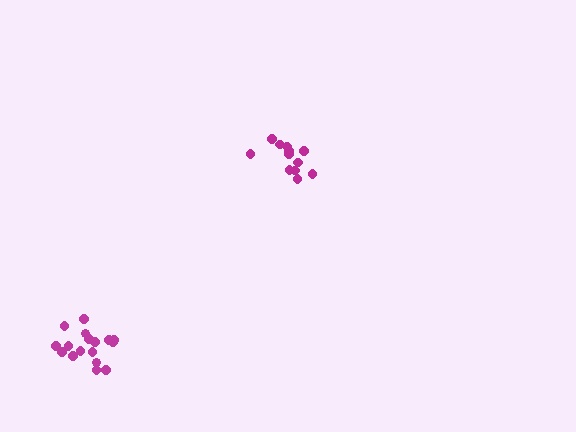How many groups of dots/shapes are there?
There are 2 groups.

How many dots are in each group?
Group 1: 12 dots, Group 2: 17 dots (29 total).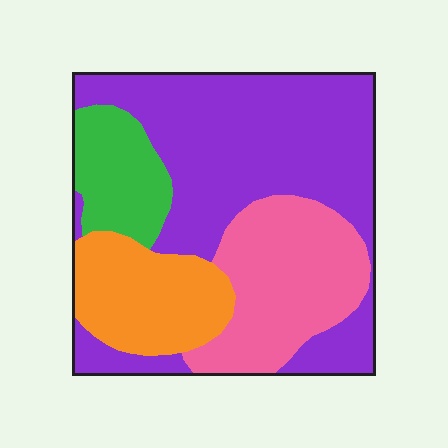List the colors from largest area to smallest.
From largest to smallest: purple, pink, orange, green.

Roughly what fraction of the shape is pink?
Pink covers roughly 25% of the shape.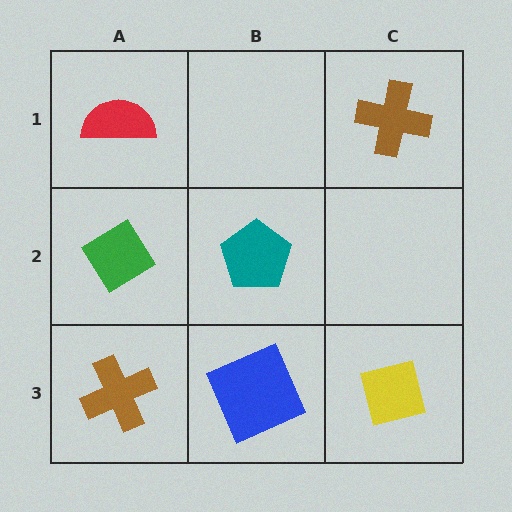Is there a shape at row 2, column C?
No, that cell is empty.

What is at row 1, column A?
A red semicircle.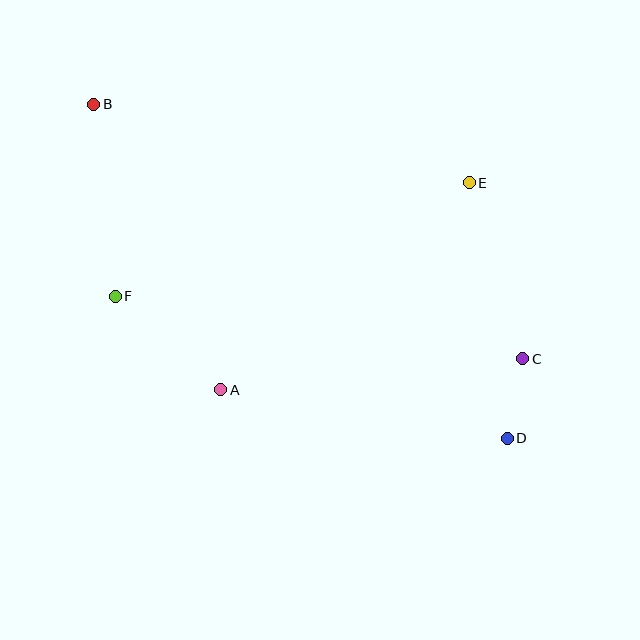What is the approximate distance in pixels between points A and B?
The distance between A and B is approximately 312 pixels.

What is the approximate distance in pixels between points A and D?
The distance between A and D is approximately 291 pixels.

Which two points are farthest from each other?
Points B and D are farthest from each other.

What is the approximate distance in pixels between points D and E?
The distance between D and E is approximately 258 pixels.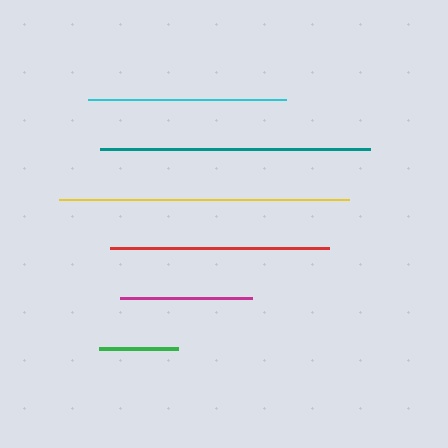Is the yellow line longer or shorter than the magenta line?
The yellow line is longer than the magenta line.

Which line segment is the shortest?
The green line is the shortest at approximately 79 pixels.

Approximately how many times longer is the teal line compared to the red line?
The teal line is approximately 1.2 times the length of the red line.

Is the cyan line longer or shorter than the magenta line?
The cyan line is longer than the magenta line.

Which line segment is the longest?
The yellow line is the longest at approximately 290 pixels.